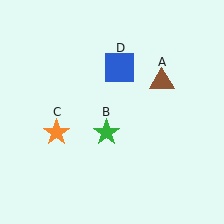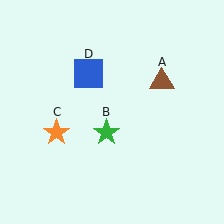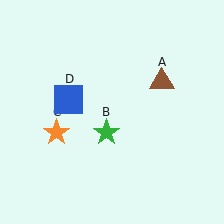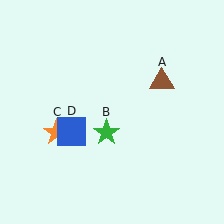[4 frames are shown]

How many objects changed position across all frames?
1 object changed position: blue square (object D).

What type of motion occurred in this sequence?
The blue square (object D) rotated counterclockwise around the center of the scene.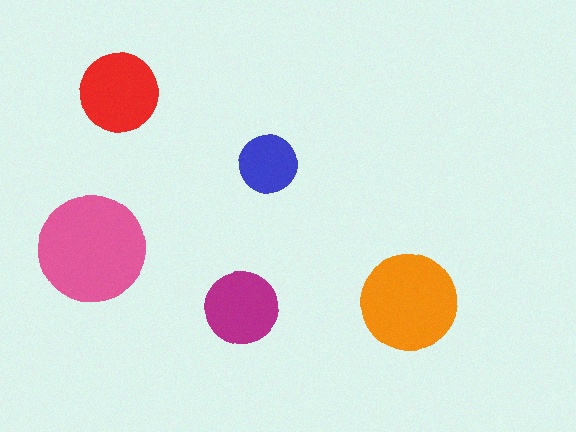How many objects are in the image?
There are 5 objects in the image.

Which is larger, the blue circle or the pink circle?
The pink one.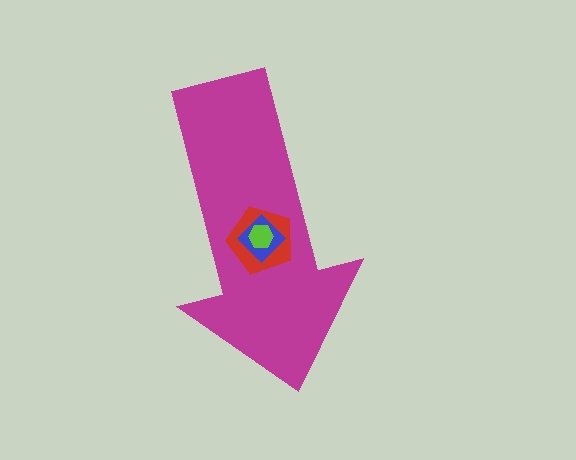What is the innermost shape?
The lime hexagon.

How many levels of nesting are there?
4.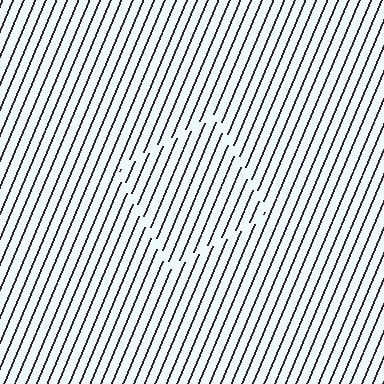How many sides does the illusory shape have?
4 sides — the line-ends trace a square.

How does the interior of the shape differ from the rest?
The interior of the shape contains the same grating, shifted by half a period — the contour is defined by the phase discontinuity where line-ends from the inner and outer gratings abut.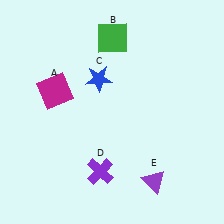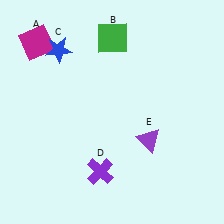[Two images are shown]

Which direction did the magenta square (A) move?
The magenta square (A) moved up.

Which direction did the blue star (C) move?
The blue star (C) moved left.